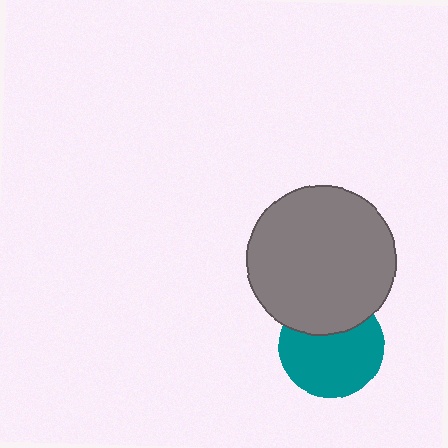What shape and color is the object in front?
The object in front is a gray circle.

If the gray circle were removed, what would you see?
You would see the complete teal circle.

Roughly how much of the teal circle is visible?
Most of it is visible (roughly 69%).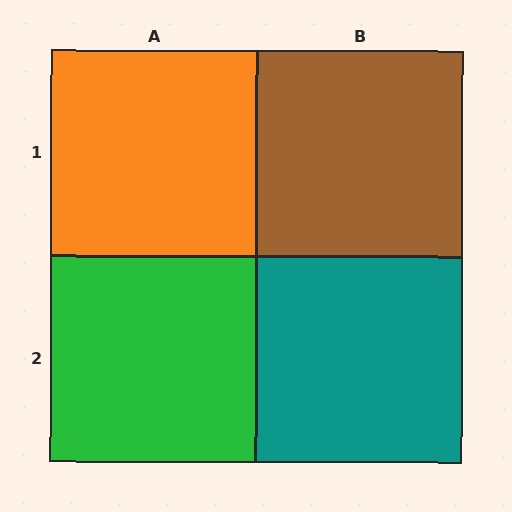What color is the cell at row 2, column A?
Green.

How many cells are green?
1 cell is green.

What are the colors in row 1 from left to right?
Orange, brown.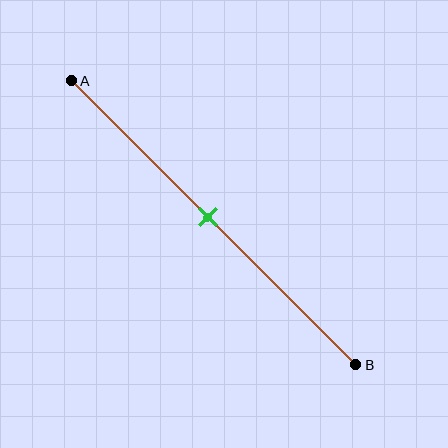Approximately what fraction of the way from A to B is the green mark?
The green mark is approximately 50% of the way from A to B.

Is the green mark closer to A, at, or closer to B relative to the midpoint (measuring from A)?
The green mark is approximately at the midpoint of segment AB.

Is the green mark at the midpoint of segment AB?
Yes, the mark is approximately at the midpoint.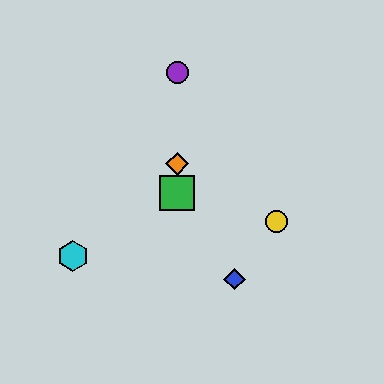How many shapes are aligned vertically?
4 shapes (the red diamond, the green square, the purple circle, the orange diamond) are aligned vertically.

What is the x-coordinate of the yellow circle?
The yellow circle is at x≈277.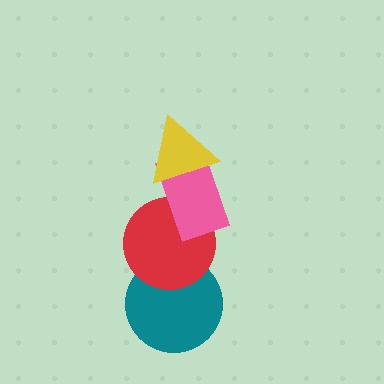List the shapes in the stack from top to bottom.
From top to bottom: the yellow triangle, the pink rectangle, the red circle, the teal circle.